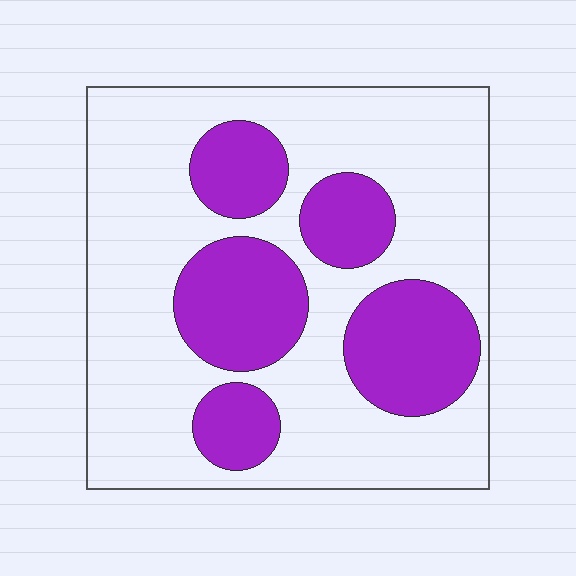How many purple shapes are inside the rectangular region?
5.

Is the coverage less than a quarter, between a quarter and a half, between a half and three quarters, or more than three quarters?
Between a quarter and a half.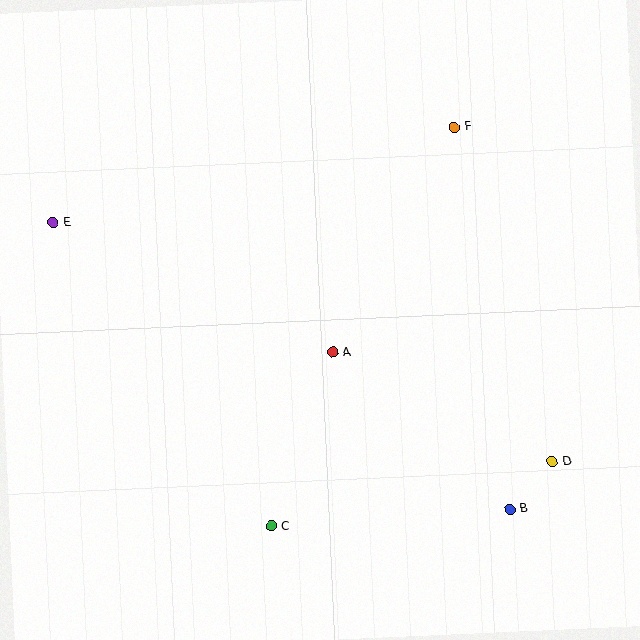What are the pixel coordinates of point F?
Point F is at (454, 127).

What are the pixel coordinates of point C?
Point C is at (271, 526).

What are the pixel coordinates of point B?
Point B is at (510, 509).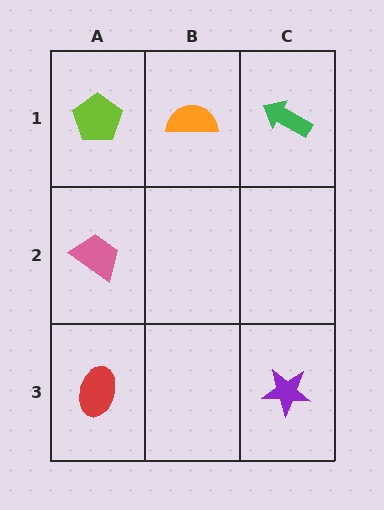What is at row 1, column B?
An orange semicircle.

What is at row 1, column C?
A green arrow.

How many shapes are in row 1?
3 shapes.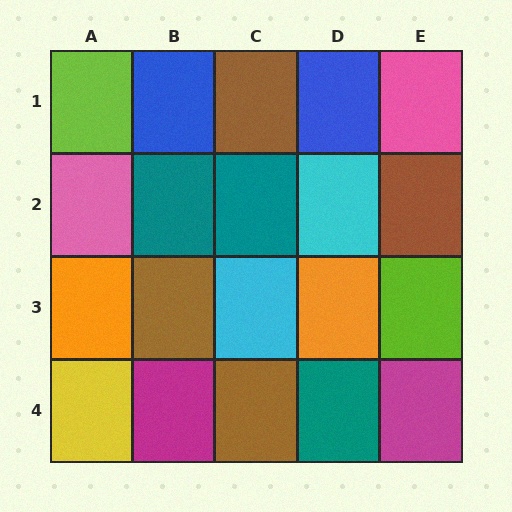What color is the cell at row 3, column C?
Cyan.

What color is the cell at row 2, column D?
Cyan.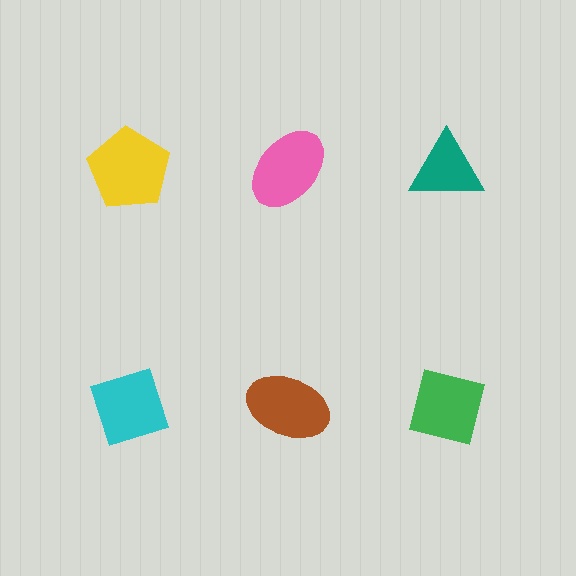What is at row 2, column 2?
A brown ellipse.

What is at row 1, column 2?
A pink ellipse.